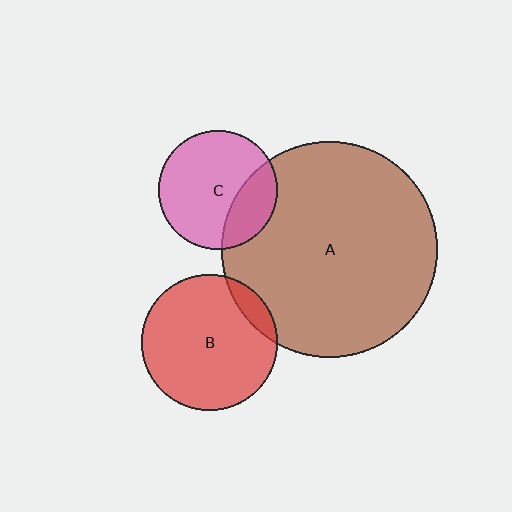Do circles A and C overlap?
Yes.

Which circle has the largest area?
Circle A (brown).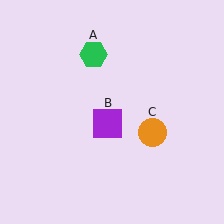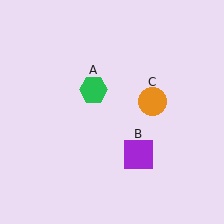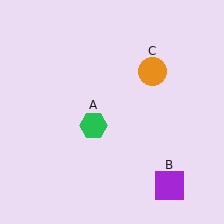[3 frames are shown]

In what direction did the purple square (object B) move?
The purple square (object B) moved down and to the right.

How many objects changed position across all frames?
3 objects changed position: green hexagon (object A), purple square (object B), orange circle (object C).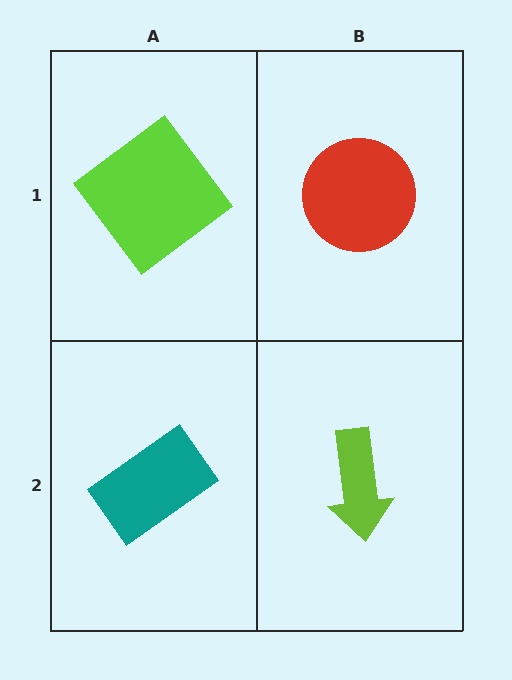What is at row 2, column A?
A teal rectangle.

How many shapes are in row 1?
2 shapes.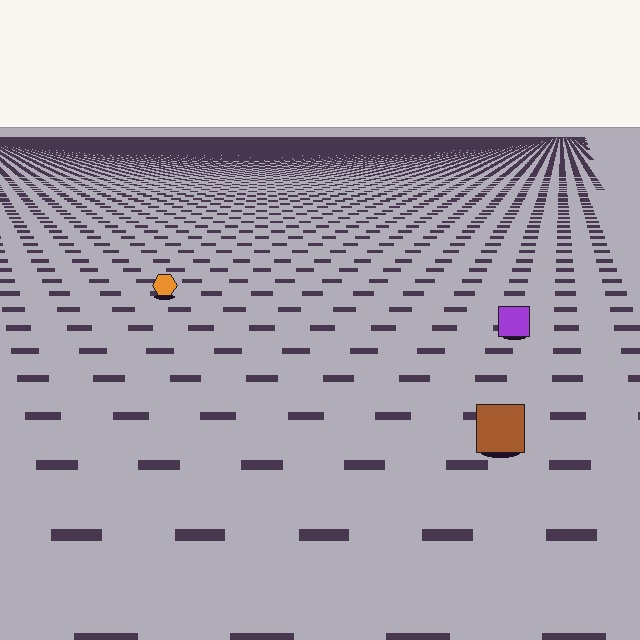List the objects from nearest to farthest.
From nearest to farthest: the brown square, the purple square, the orange hexagon.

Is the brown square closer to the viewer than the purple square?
Yes. The brown square is closer — you can tell from the texture gradient: the ground texture is coarser near it.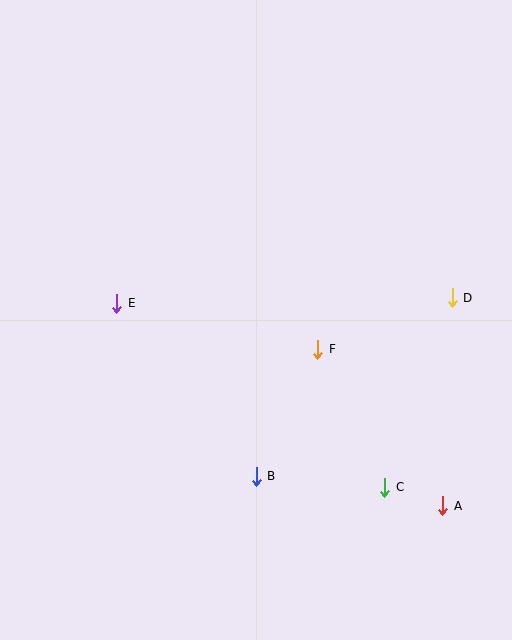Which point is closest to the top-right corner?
Point D is closest to the top-right corner.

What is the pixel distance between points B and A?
The distance between B and A is 188 pixels.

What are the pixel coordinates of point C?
Point C is at (385, 487).